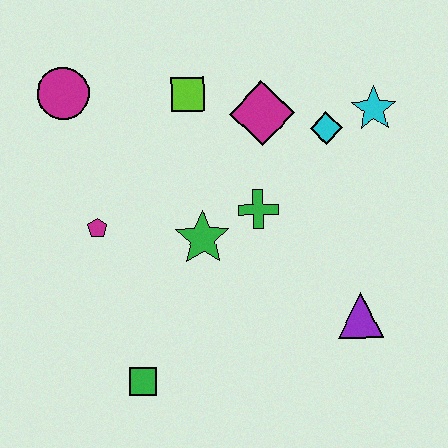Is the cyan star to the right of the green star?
Yes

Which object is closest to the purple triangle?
The green cross is closest to the purple triangle.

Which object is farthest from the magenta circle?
The purple triangle is farthest from the magenta circle.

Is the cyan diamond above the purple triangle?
Yes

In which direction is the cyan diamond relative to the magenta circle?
The cyan diamond is to the right of the magenta circle.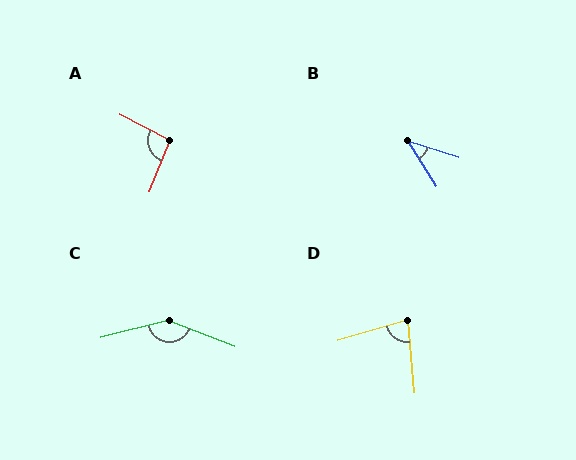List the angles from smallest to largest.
B (40°), D (79°), A (96°), C (144°).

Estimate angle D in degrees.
Approximately 79 degrees.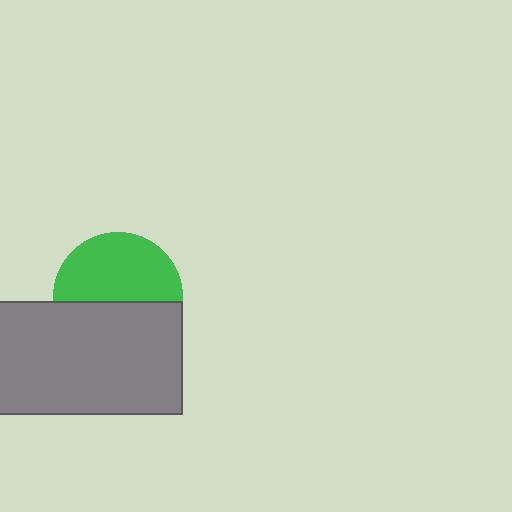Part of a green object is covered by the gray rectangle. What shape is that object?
It is a circle.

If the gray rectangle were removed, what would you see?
You would see the complete green circle.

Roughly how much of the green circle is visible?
About half of it is visible (roughly 54%).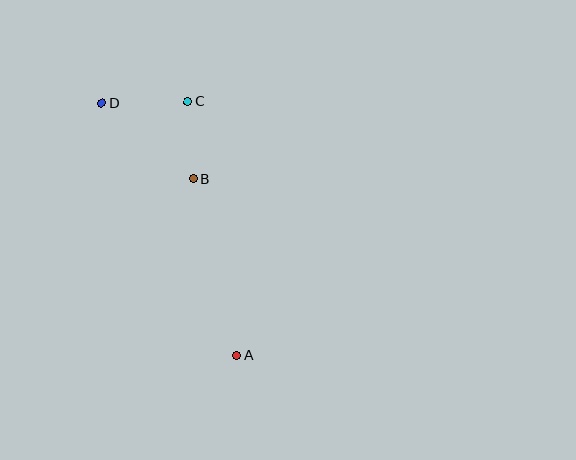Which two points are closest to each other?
Points B and C are closest to each other.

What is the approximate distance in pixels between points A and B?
The distance between A and B is approximately 182 pixels.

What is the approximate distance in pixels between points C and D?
The distance between C and D is approximately 86 pixels.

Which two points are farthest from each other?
Points A and D are farthest from each other.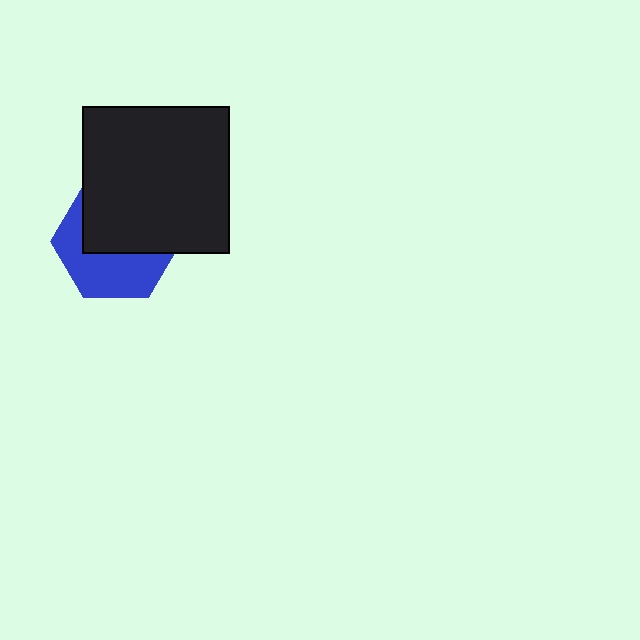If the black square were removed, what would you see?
You would see the complete blue hexagon.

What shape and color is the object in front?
The object in front is a black square.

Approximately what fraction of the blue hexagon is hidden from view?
Roughly 53% of the blue hexagon is hidden behind the black square.